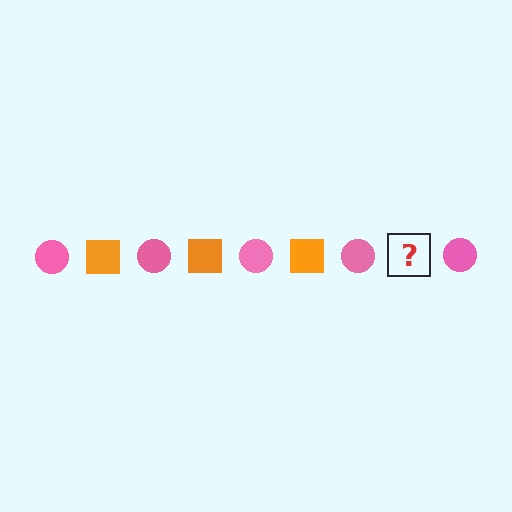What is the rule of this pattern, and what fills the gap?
The rule is that the pattern alternates between pink circle and orange square. The gap should be filled with an orange square.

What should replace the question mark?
The question mark should be replaced with an orange square.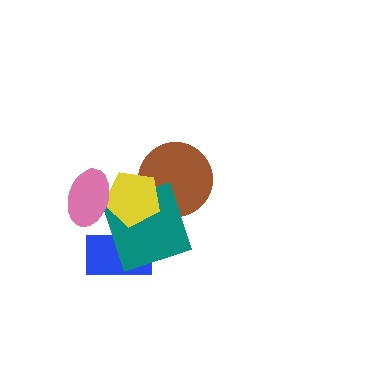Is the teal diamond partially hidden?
Yes, it is partially covered by another shape.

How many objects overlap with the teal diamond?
4 objects overlap with the teal diamond.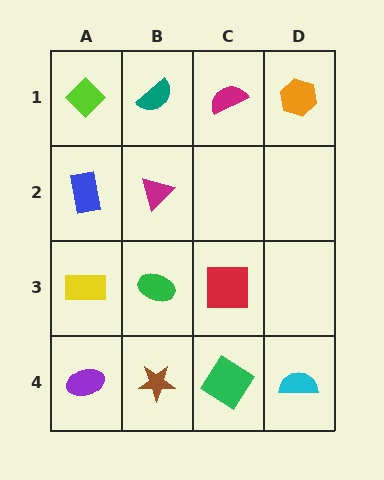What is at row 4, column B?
A brown star.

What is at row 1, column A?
A lime diamond.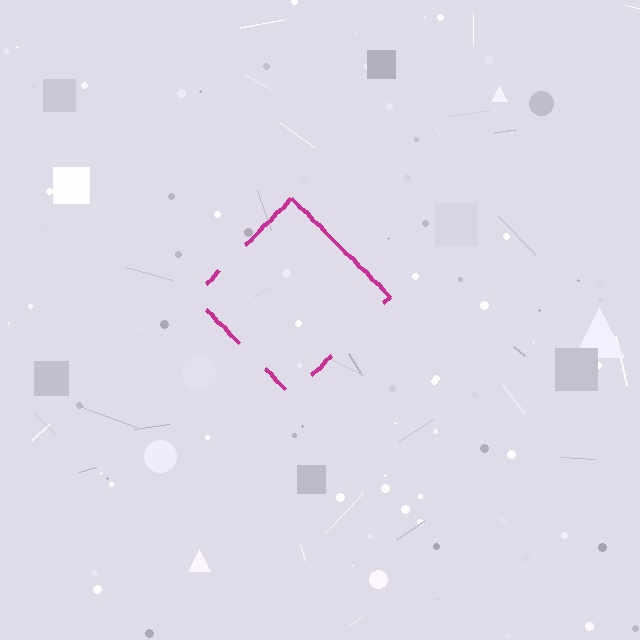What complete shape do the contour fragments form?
The contour fragments form a diamond.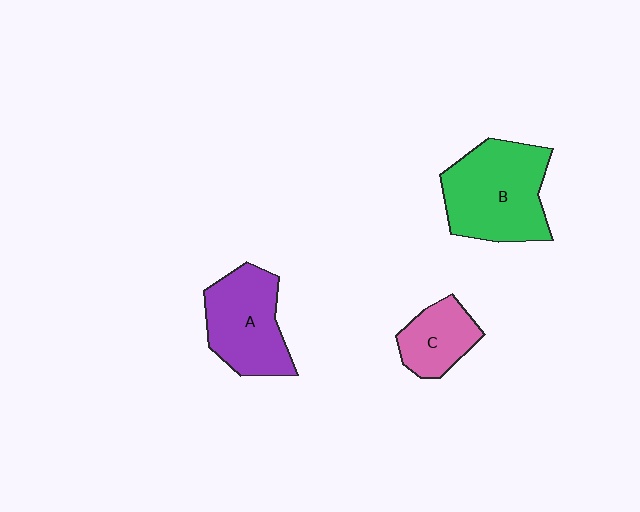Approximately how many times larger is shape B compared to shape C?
Approximately 2.0 times.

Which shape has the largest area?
Shape B (green).